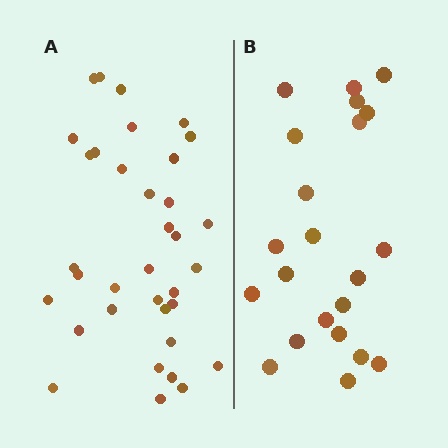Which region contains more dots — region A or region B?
Region A (the left region) has more dots.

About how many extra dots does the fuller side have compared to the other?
Region A has approximately 15 more dots than region B.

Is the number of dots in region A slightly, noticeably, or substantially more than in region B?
Region A has substantially more. The ratio is roughly 1.6 to 1.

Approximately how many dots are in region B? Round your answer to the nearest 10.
About 20 dots. (The exact count is 22, which rounds to 20.)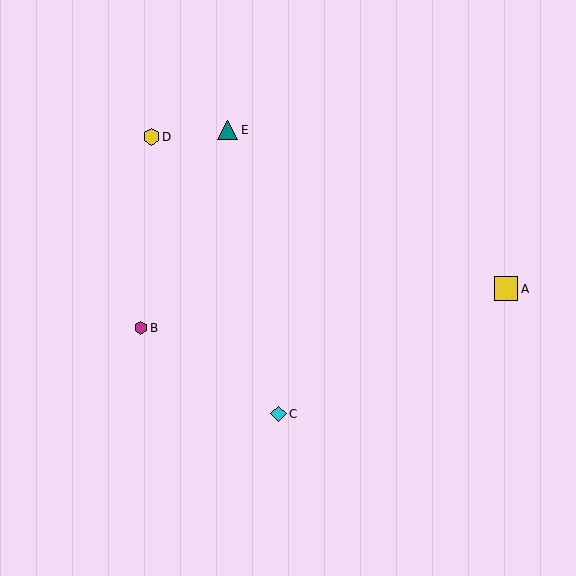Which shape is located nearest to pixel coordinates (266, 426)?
The cyan diamond (labeled C) at (278, 414) is nearest to that location.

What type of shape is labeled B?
Shape B is a magenta hexagon.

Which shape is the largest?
The yellow square (labeled A) is the largest.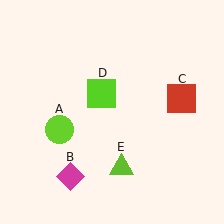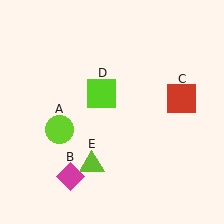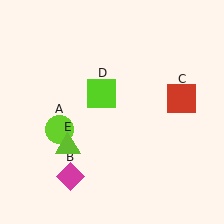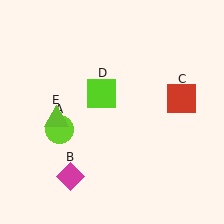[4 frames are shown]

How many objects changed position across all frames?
1 object changed position: lime triangle (object E).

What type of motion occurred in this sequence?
The lime triangle (object E) rotated clockwise around the center of the scene.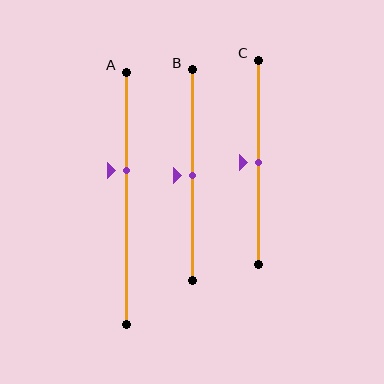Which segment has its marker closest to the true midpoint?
Segment B has its marker closest to the true midpoint.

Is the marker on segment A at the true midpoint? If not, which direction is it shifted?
No, the marker on segment A is shifted upward by about 11% of the segment length.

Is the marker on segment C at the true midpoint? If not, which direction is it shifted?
Yes, the marker on segment C is at the true midpoint.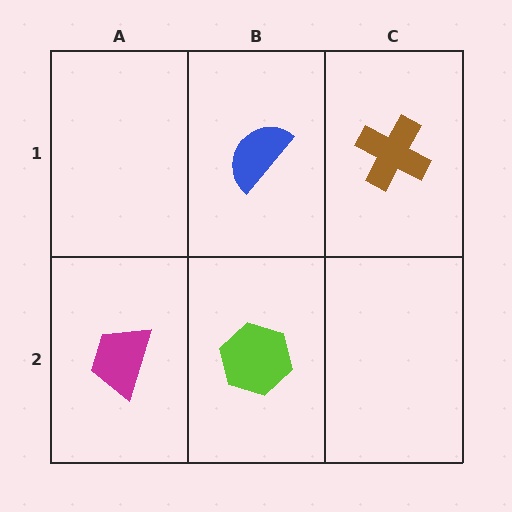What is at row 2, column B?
A lime hexagon.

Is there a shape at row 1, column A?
No, that cell is empty.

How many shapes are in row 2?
2 shapes.